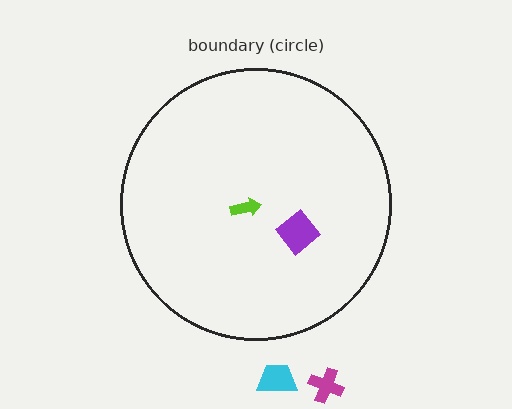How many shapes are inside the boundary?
2 inside, 2 outside.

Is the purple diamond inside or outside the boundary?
Inside.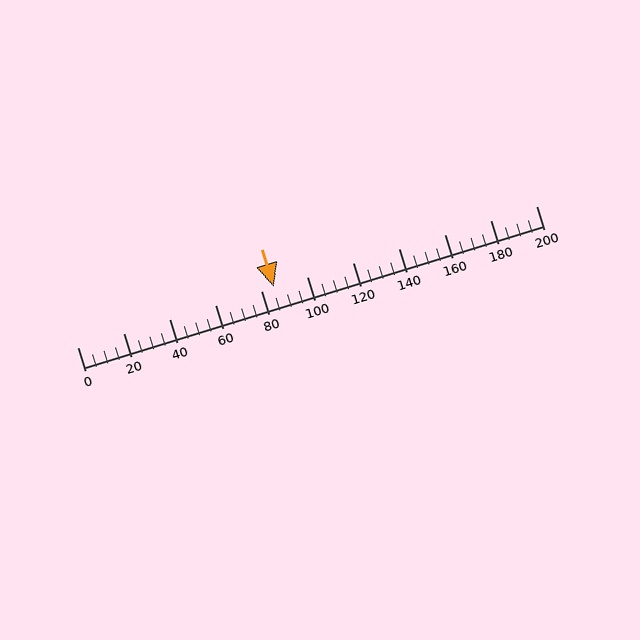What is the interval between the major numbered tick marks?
The major tick marks are spaced 20 units apart.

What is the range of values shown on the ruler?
The ruler shows values from 0 to 200.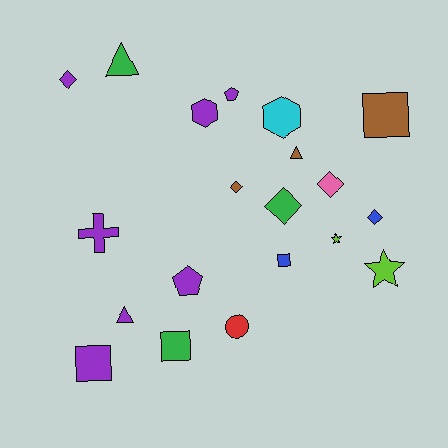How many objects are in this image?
There are 20 objects.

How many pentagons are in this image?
There are 2 pentagons.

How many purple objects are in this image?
There are 7 purple objects.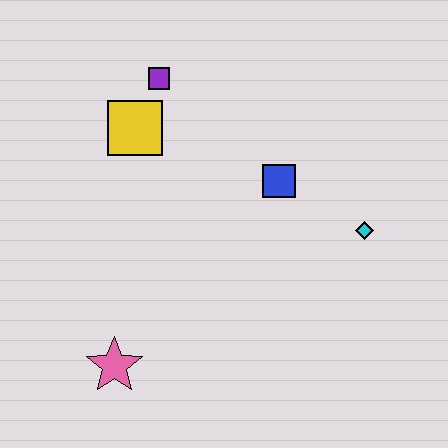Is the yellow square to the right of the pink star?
Yes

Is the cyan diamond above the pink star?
Yes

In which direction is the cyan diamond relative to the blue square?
The cyan diamond is to the right of the blue square.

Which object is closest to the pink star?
The yellow square is closest to the pink star.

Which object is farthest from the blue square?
The pink star is farthest from the blue square.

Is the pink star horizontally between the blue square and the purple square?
No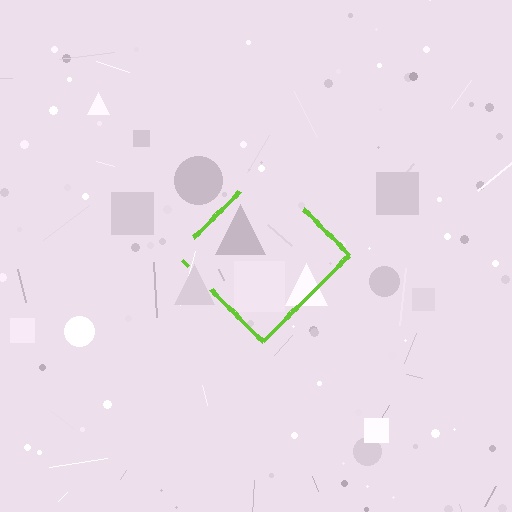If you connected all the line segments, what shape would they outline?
They would outline a diamond.